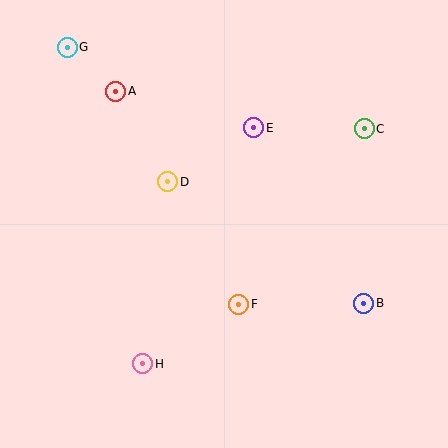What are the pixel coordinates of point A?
Point A is at (116, 91).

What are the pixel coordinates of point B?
Point B is at (364, 303).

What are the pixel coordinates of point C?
Point C is at (364, 129).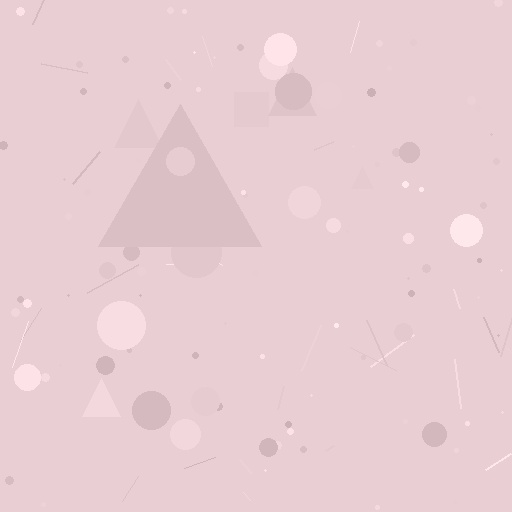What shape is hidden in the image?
A triangle is hidden in the image.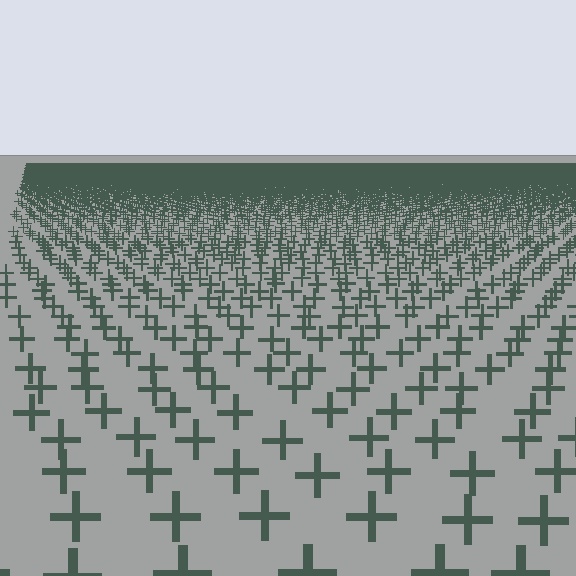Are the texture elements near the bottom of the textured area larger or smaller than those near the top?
Larger. Near the bottom, elements are closer to the viewer and appear at a bigger on-screen size.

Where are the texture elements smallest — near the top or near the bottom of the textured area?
Near the top.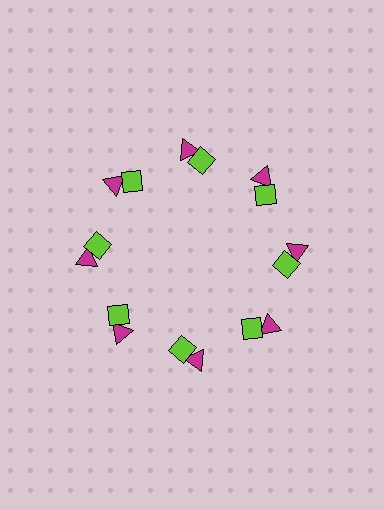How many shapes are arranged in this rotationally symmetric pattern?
There are 16 shapes, arranged in 8 groups of 2.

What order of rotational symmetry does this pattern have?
This pattern has 8-fold rotational symmetry.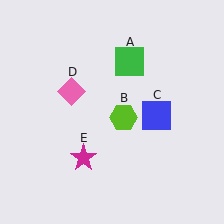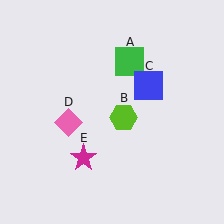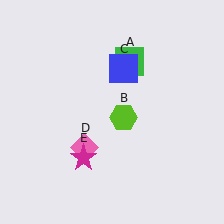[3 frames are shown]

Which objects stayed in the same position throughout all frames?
Green square (object A) and lime hexagon (object B) and magenta star (object E) remained stationary.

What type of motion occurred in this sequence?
The blue square (object C), pink diamond (object D) rotated counterclockwise around the center of the scene.